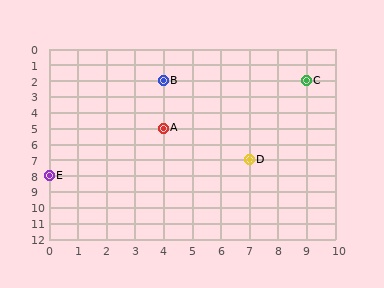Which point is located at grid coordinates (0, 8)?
Point E is at (0, 8).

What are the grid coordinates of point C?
Point C is at grid coordinates (9, 2).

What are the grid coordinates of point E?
Point E is at grid coordinates (0, 8).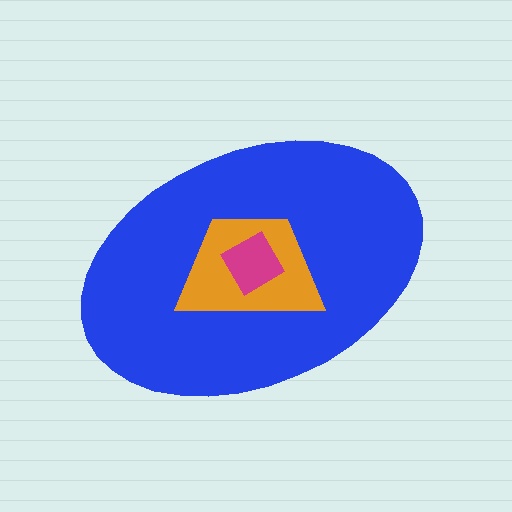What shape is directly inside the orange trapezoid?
The magenta square.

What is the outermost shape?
The blue ellipse.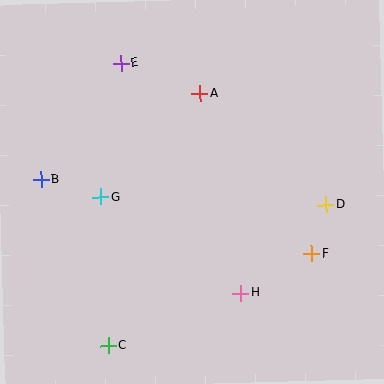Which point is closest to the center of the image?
Point G at (101, 197) is closest to the center.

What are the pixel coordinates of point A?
Point A is at (200, 93).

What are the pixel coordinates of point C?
Point C is at (108, 346).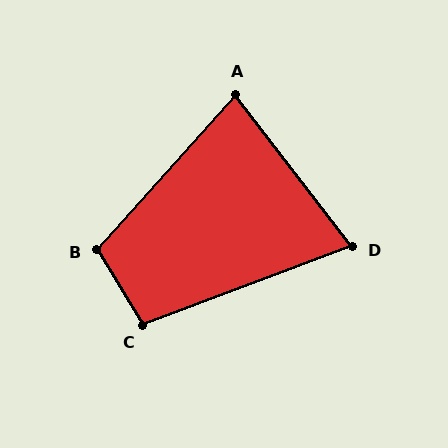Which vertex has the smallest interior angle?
D, at approximately 73 degrees.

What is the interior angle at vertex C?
Approximately 101 degrees (obtuse).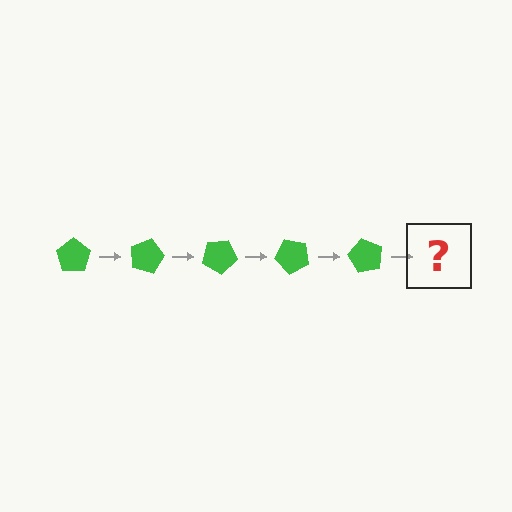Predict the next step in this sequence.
The next step is a green pentagon rotated 75 degrees.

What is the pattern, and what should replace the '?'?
The pattern is that the pentagon rotates 15 degrees each step. The '?' should be a green pentagon rotated 75 degrees.